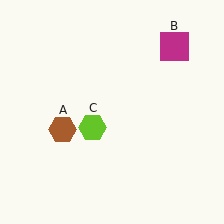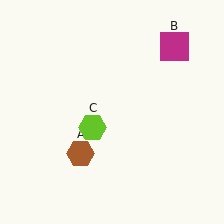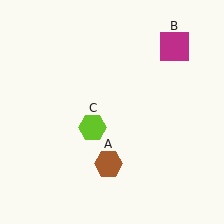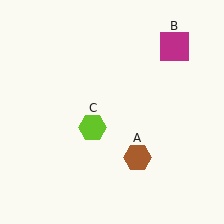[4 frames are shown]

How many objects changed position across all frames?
1 object changed position: brown hexagon (object A).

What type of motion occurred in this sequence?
The brown hexagon (object A) rotated counterclockwise around the center of the scene.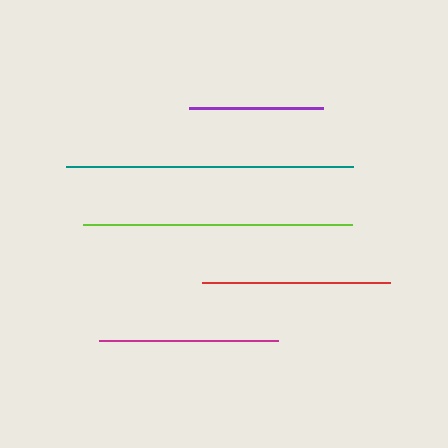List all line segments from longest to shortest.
From longest to shortest: teal, lime, red, magenta, purple.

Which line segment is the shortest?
The purple line is the shortest at approximately 134 pixels.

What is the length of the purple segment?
The purple segment is approximately 134 pixels long.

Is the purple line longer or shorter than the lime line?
The lime line is longer than the purple line.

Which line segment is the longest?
The teal line is the longest at approximately 288 pixels.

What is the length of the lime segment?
The lime segment is approximately 268 pixels long.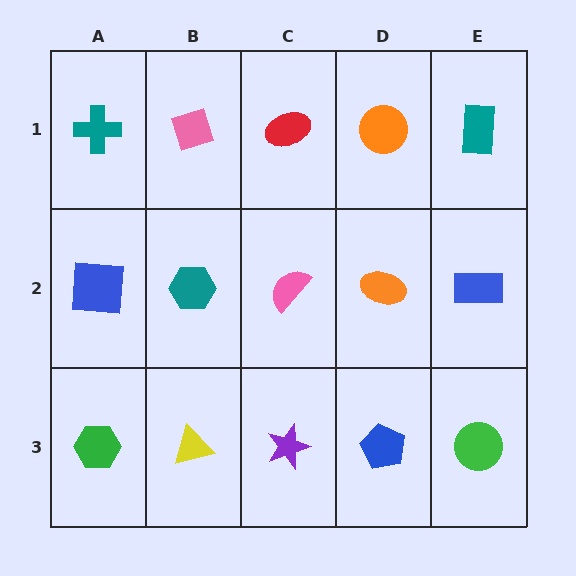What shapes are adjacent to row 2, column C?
A red ellipse (row 1, column C), a purple star (row 3, column C), a teal hexagon (row 2, column B), an orange ellipse (row 2, column D).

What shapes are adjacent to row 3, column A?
A blue square (row 2, column A), a yellow triangle (row 3, column B).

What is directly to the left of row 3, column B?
A green hexagon.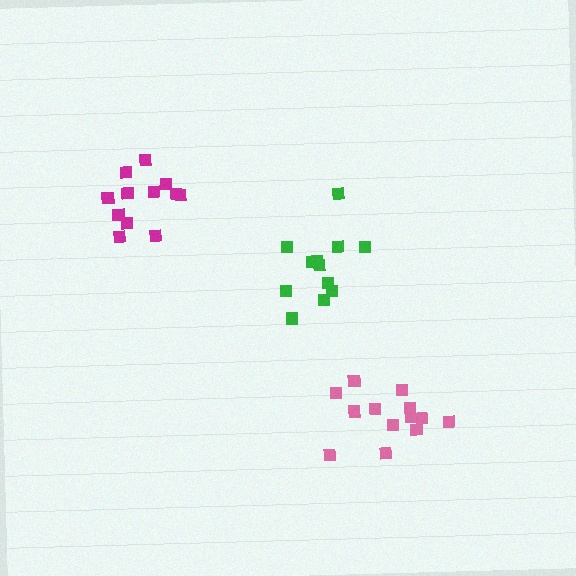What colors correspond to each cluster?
The clusters are colored: magenta, pink, green.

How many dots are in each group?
Group 1: 12 dots, Group 2: 13 dots, Group 3: 12 dots (37 total).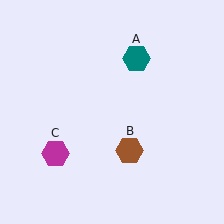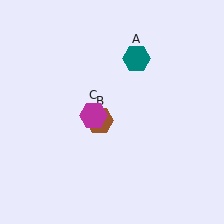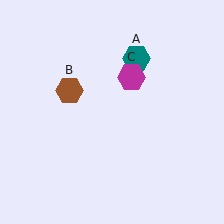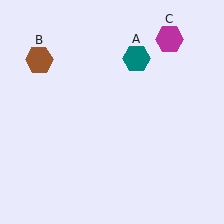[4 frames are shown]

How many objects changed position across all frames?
2 objects changed position: brown hexagon (object B), magenta hexagon (object C).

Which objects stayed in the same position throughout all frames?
Teal hexagon (object A) remained stationary.